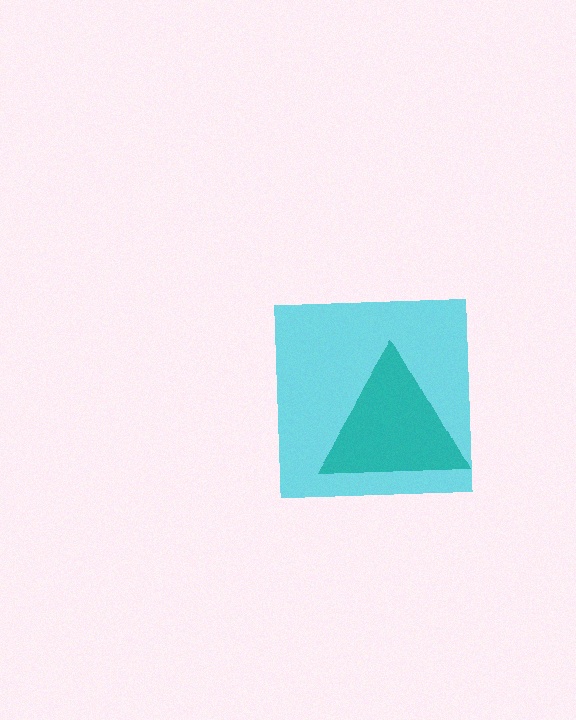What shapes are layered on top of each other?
The layered shapes are: a cyan square, a teal triangle.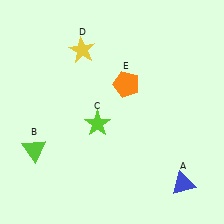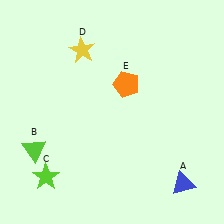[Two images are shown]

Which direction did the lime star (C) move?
The lime star (C) moved down.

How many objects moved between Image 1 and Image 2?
1 object moved between the two images.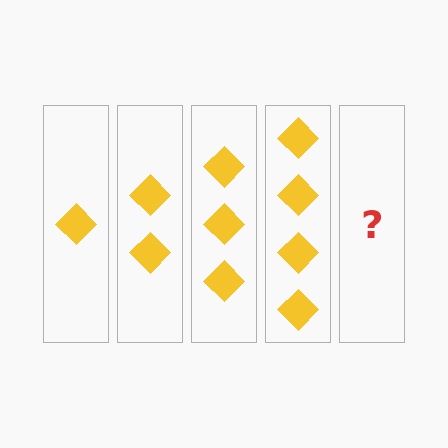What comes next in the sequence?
The next element should be 5 diamonds.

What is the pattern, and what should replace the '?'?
The pattern is that each step adds one more diamond. The '?' should be 5 diamonds.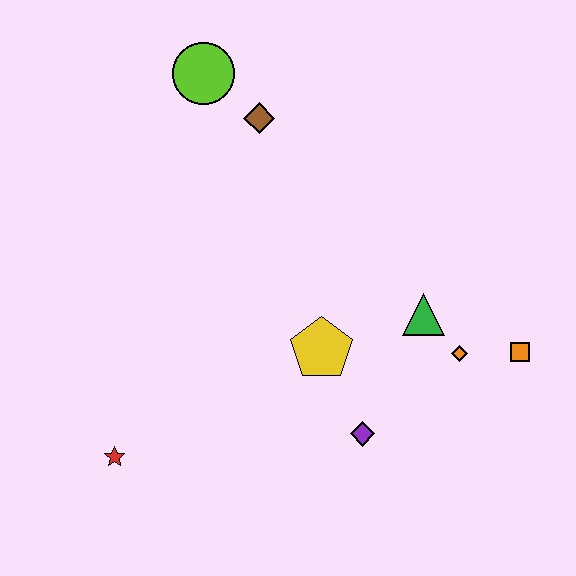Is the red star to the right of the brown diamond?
No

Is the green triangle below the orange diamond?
No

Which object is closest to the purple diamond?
The yellow pentagon is closest to the purple diamond.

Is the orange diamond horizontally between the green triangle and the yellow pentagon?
No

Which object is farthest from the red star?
The orange square is farthest from the red star.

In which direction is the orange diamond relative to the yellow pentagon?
The orange diamond is to the right of the yellow pentagon.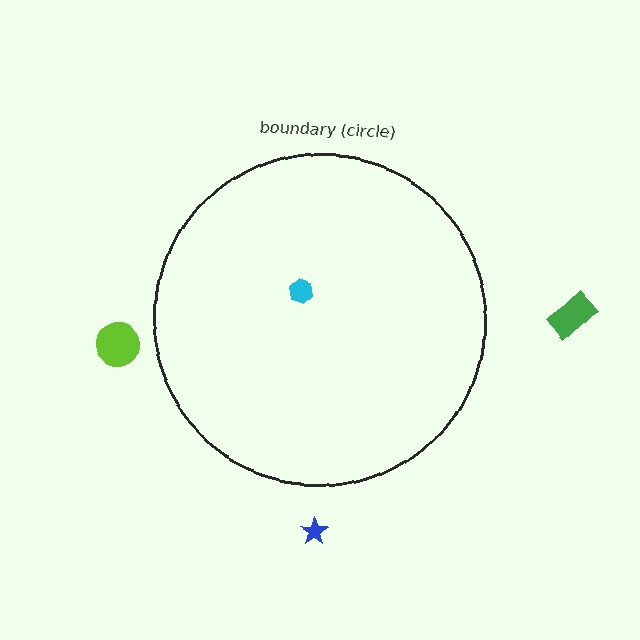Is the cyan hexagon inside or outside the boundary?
Inside.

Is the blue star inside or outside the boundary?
Outside.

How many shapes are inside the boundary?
1 inside, 3 outside.